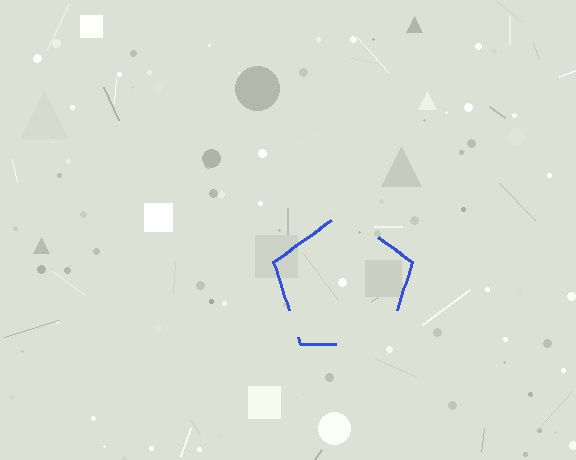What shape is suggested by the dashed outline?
The dashed outline suggests a pentagon.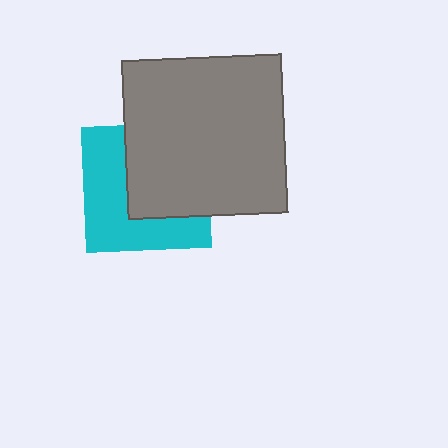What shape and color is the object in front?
The object in front is a gray square.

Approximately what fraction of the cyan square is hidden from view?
Roughly 50% of the cyan square is hidden behind the gray square.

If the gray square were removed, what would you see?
You would see the complete cyan square.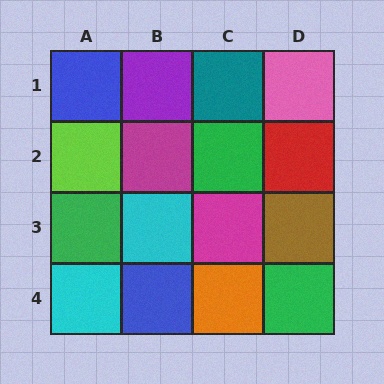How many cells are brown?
1 cell is brown.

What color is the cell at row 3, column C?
Magenta.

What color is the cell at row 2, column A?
Lime.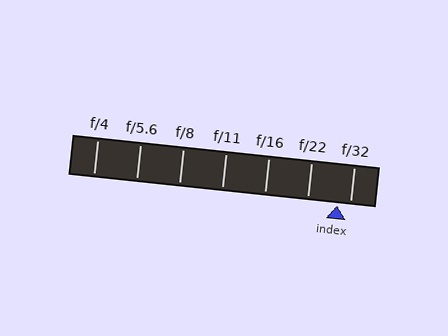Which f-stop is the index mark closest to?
The index mark is closest to f/32.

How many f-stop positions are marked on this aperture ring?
There are 7 f-stop positions marked.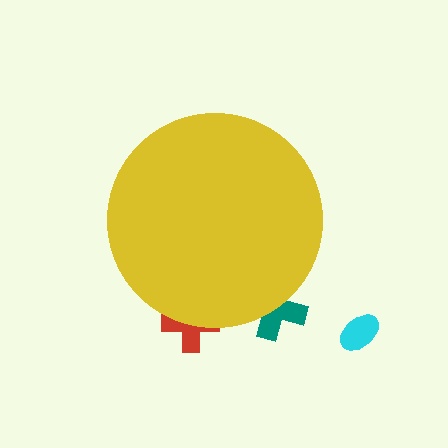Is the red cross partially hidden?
Yes, the red cross is partially hidden behind the yellow circle.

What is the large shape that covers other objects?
A yellow circle.